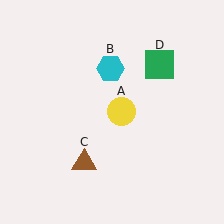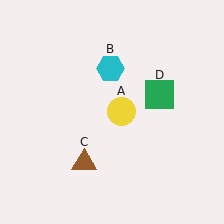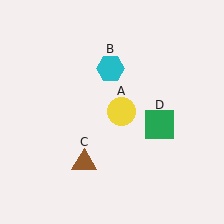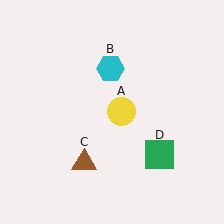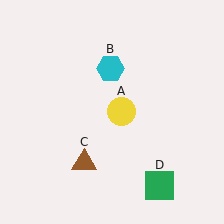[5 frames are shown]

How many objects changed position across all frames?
1 object changed position: green square (object D).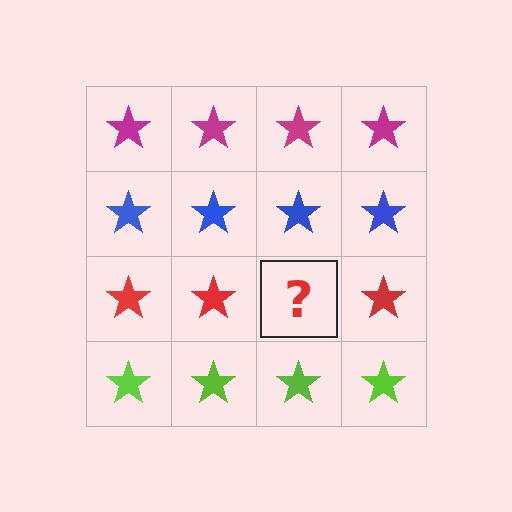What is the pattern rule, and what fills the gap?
The rule is that each row has a consistent color. The gap should be filled with a red star.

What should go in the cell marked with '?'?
The missing cell should contain a red star.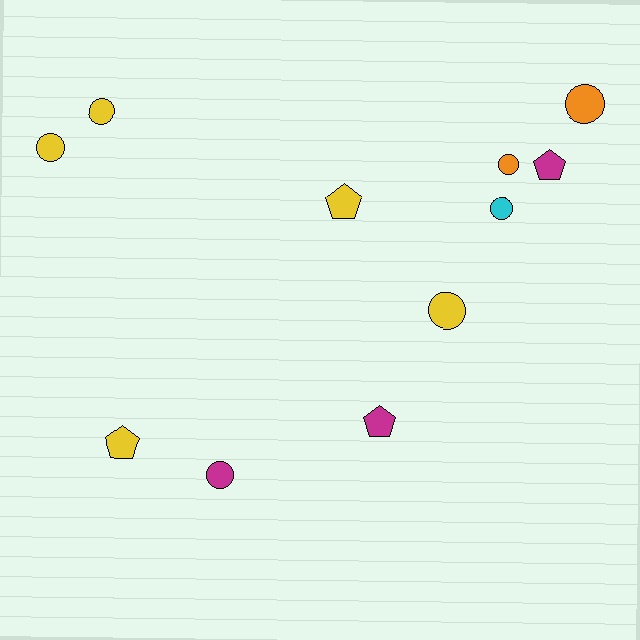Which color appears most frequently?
Yellow, with 5 objects.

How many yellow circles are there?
There are 3 yellow circles.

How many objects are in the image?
There are 11 objects.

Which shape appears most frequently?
Circle, with 7 objects.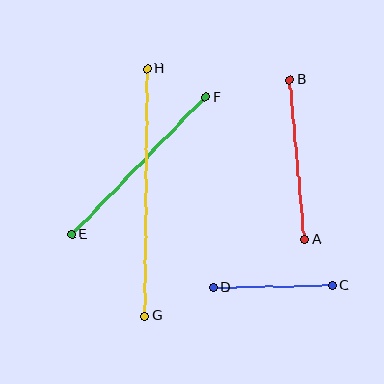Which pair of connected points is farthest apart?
Points G and H are farthest apart.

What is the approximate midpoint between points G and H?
The midpoint is at approximately (146, 192) pixels.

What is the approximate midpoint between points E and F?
The midpoint is at approximately (138, 166) pixels.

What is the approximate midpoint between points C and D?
The midpoint is at approximately (273, 287) pixels.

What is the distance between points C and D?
The distance is approximately 119 pixels.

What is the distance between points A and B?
The distance is approximately 160 pixels.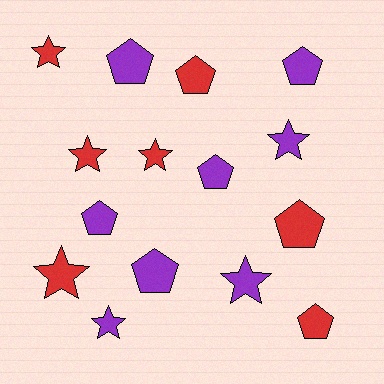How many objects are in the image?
There are 15 objects.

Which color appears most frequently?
Purple, with 8 objects.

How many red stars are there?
There are 4 red stars.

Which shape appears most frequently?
Pentagon, with 8 objects.